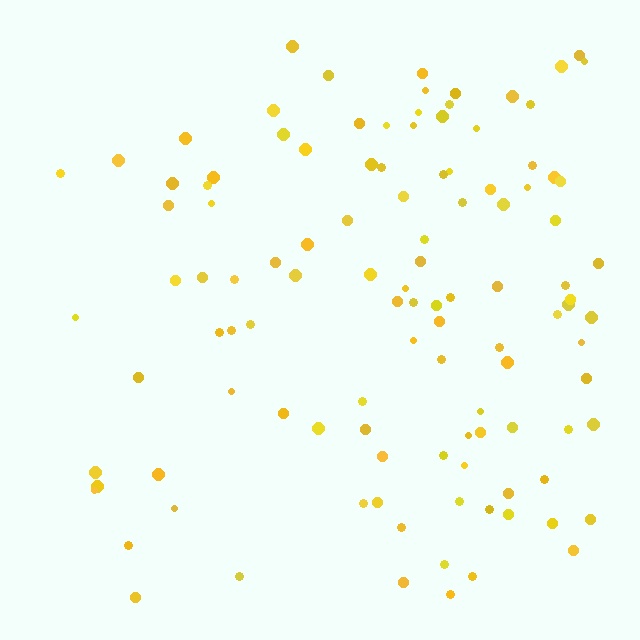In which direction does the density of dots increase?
From left to right, with the right side densest.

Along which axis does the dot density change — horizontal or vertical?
Horizontal.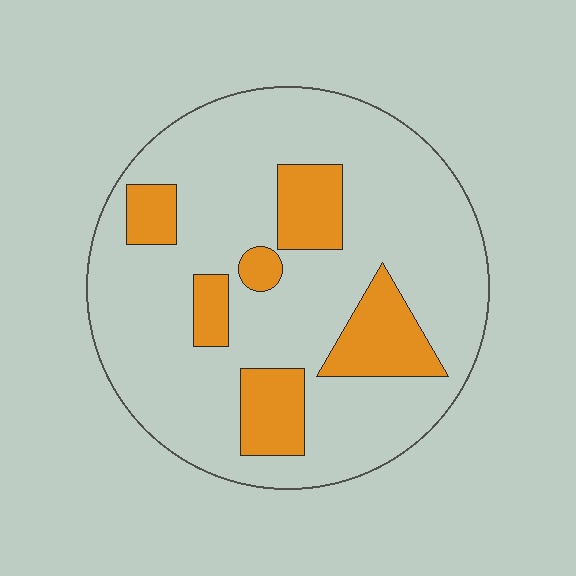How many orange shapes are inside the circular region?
6.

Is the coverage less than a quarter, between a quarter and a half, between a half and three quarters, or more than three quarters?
Less than a quarter.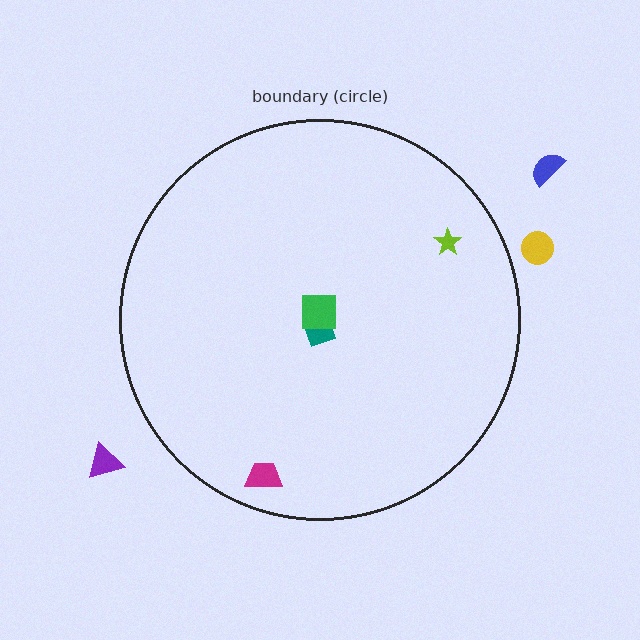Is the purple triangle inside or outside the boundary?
Outside.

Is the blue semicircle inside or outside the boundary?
Outside.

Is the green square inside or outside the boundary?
Inside.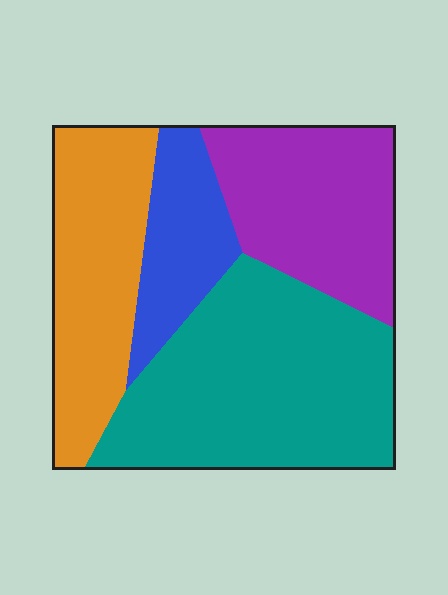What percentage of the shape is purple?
Purple covers 24% of the shape.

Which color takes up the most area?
Teal, at roughly 40%.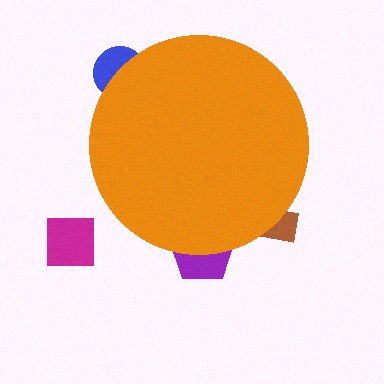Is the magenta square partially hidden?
No, the magenta square is fully visible.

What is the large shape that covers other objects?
An orange circle.